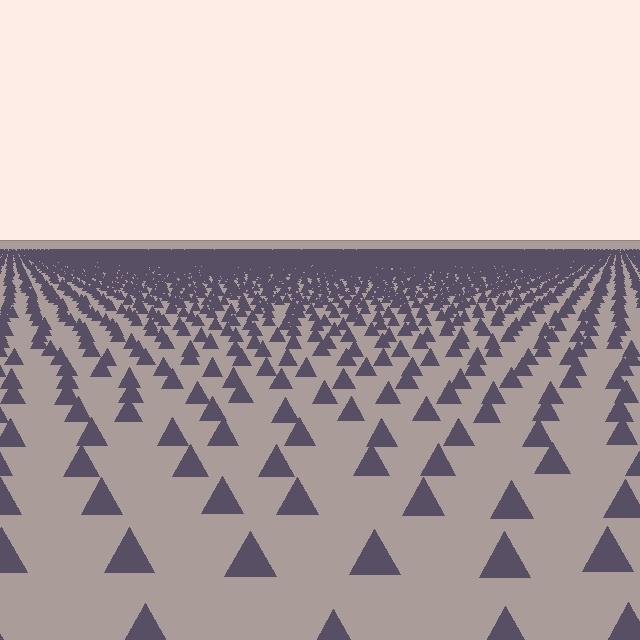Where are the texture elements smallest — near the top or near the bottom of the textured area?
Near the top.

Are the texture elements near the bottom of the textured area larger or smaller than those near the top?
Larger. Near the bottom, elements are closer to the viewer and appear at a bigger on-screen size.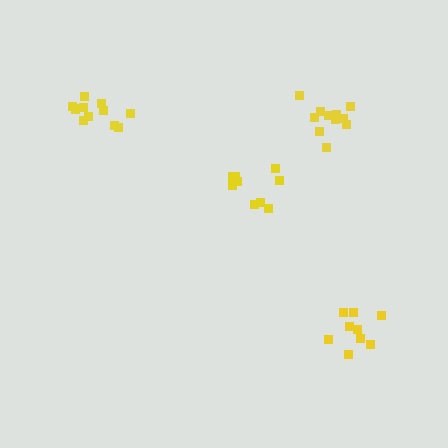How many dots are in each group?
Group 1: 9 dots, Group 2: 11 dots, Group 3: 11 dots, Group 4: 9 dots (40 total).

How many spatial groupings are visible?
There are 4 spatial groupings.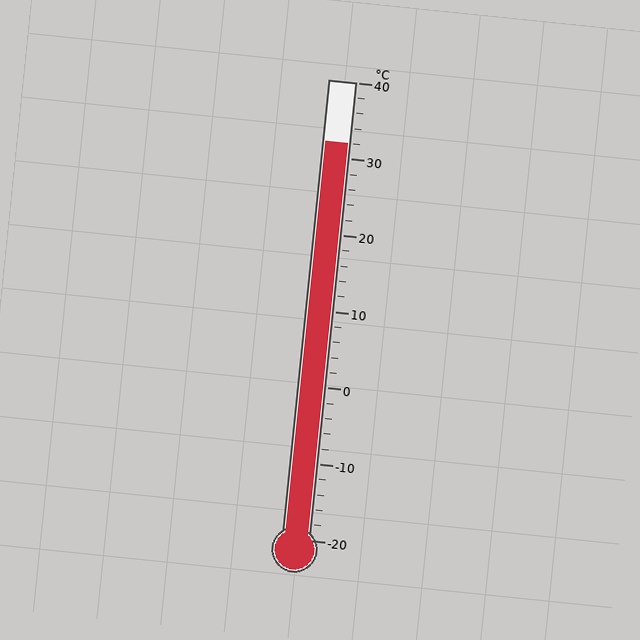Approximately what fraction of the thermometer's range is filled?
The thermometer is filled to approximately 85% of its range.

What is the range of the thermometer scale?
The thermometer scale ranges from -20°C to 40°C.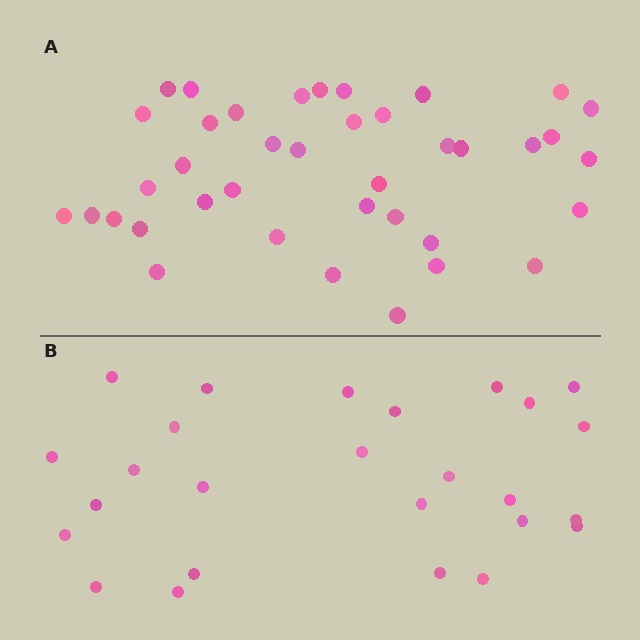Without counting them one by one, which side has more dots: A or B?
Region A (the top region) has more dots.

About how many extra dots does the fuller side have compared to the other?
Region A has approximately 15 more dots than region B.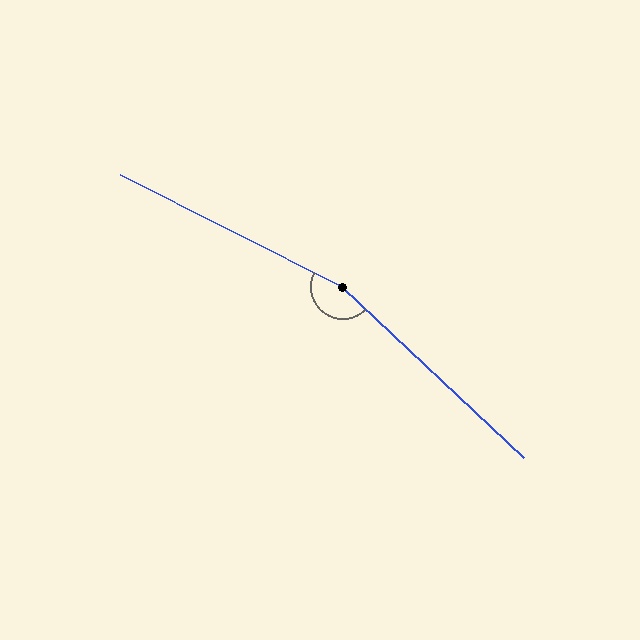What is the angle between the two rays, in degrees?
Approximately 164 degrees.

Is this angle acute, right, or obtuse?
It is obtuse.